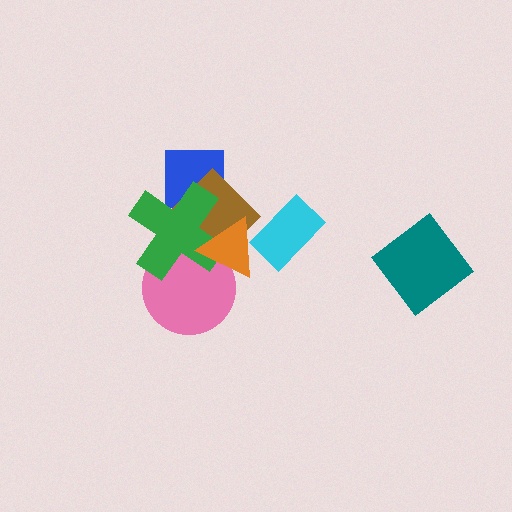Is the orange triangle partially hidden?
Yes, it is partially covered by another shape.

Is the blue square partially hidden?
Yes, it is partially covered by another shape.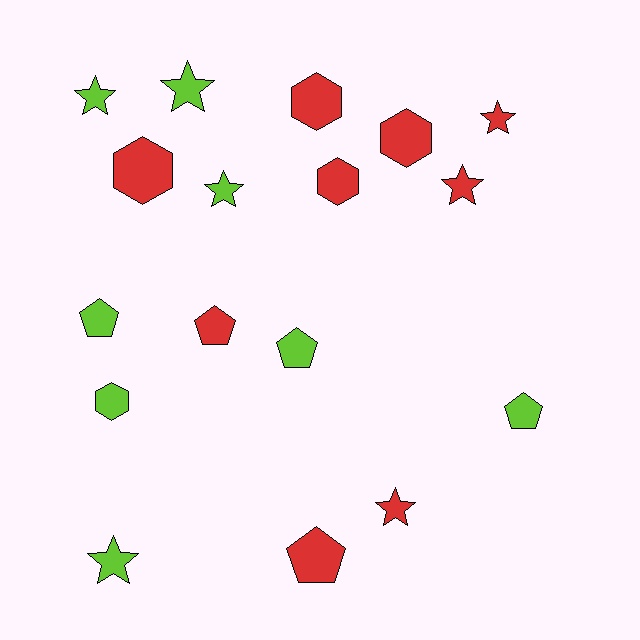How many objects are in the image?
There are 17 objects.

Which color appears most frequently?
Red, with 9 objects.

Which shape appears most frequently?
Star, with 7 objects.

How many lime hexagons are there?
There is 1 lime hexagon.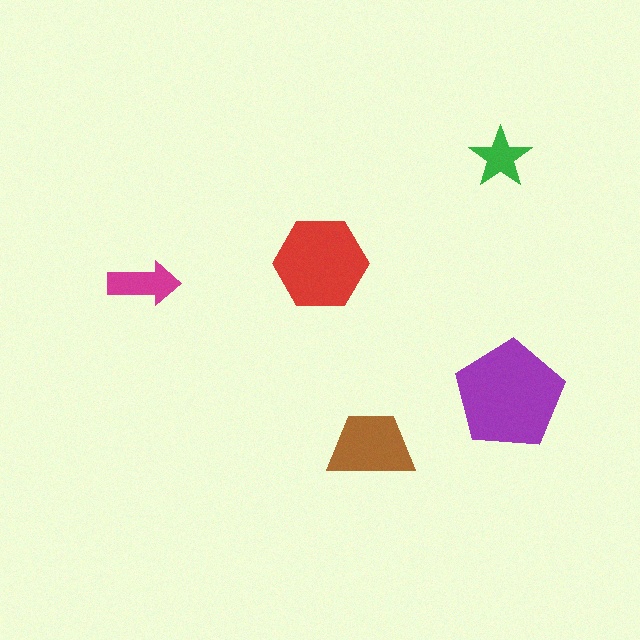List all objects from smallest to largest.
The green star, the magenta arrow, the brown trapezoid, the red hexagon, the purple pentagon.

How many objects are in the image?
There are 5 objects in the image.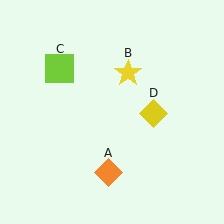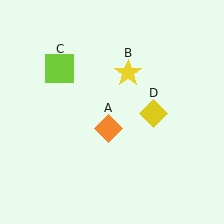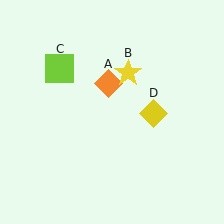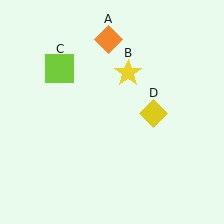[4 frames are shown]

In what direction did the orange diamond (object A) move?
The orange diamond (object A) moved up.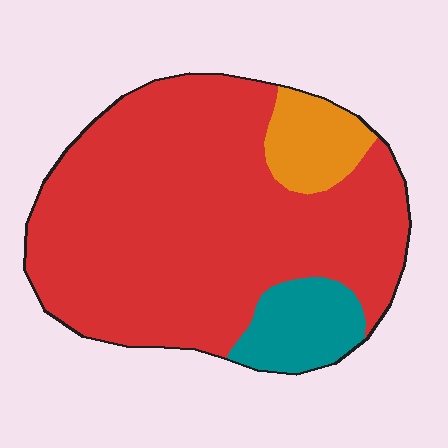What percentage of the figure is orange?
Orange takes up less than a sixth of the figure.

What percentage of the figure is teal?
Teal takes up less than a quarter of the figure.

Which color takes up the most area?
Red, at roughly 80%.